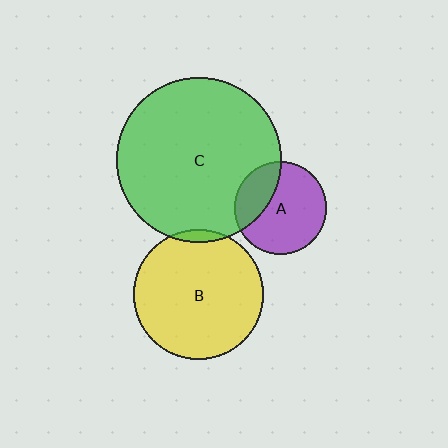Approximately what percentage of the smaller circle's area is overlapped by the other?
Approximately 30%.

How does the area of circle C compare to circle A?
Approximately 3.2 times.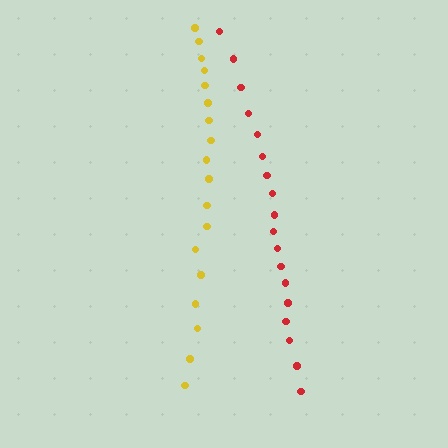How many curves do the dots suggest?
There are 2 distinct paths.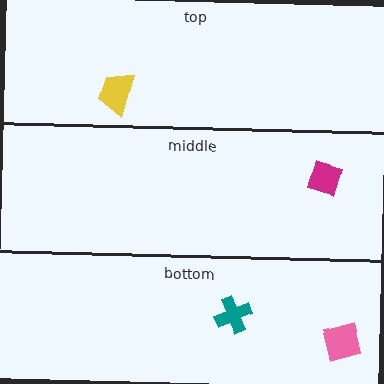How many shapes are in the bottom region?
2.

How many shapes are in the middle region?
1.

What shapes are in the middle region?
The magenta square.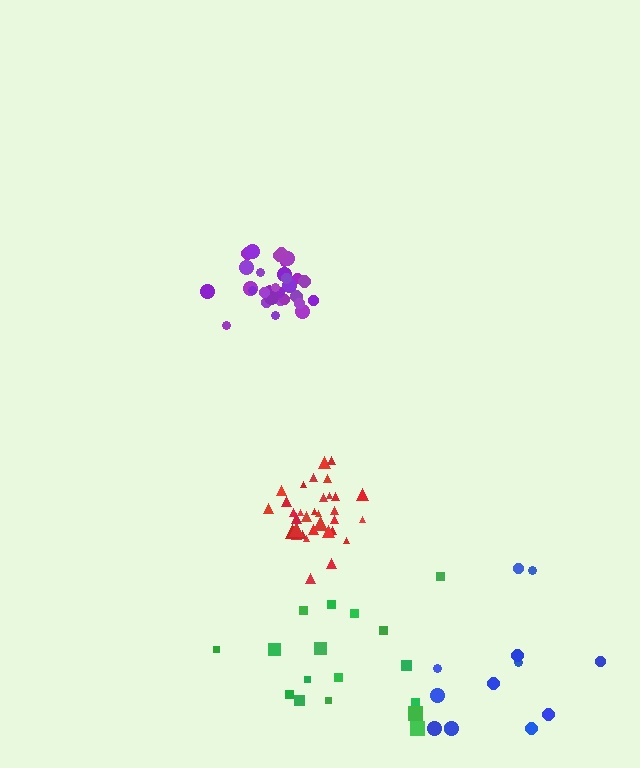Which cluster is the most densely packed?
Red.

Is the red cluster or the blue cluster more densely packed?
Red.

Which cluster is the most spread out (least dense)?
Blue.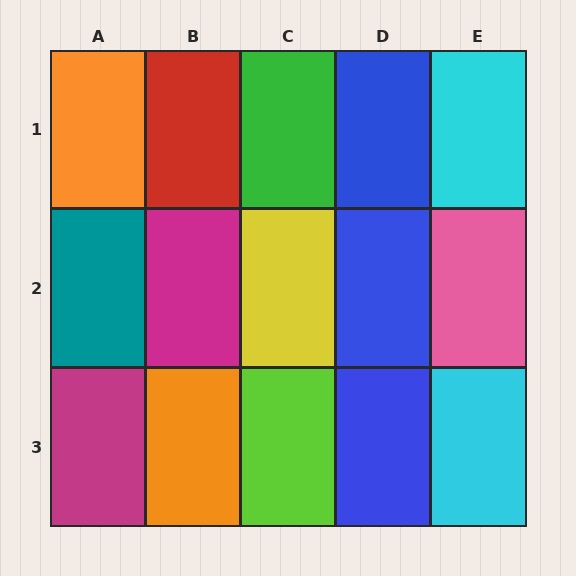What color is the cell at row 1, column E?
Cyan.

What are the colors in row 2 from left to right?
Teal, magenta, yellow, blue, pink.